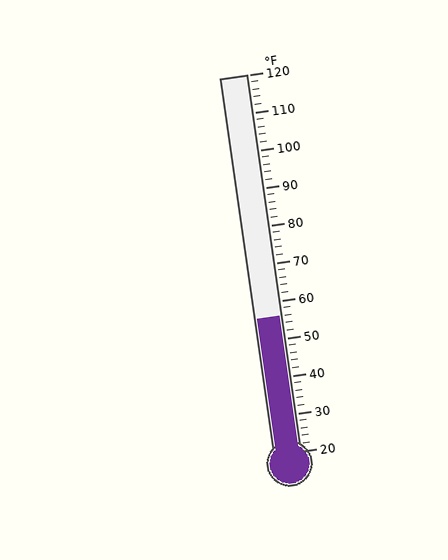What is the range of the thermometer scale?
The thermometer scale ranges from 20°F to 120°F.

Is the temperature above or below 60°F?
The temperature is below 60°F.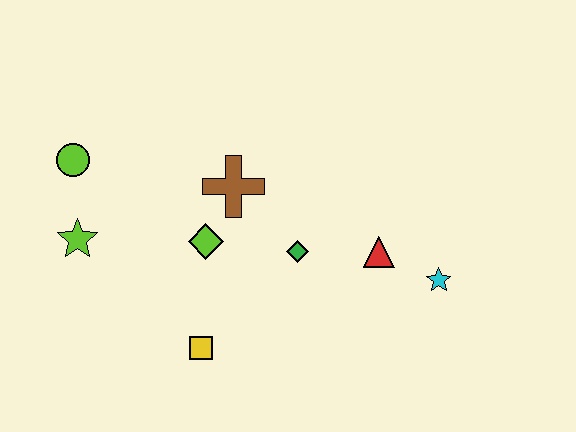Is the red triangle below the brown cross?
Yes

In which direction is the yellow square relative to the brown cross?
The yellow square is below the brown cross.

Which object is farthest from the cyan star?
The lime circle is farthest from the cyan star.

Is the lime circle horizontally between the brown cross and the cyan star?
No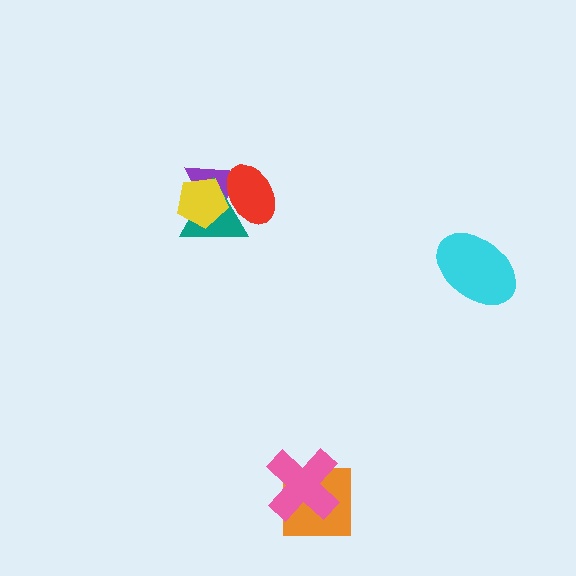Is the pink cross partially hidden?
No, no other shape covers it.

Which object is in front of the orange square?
The pink cross is in front of the orange square.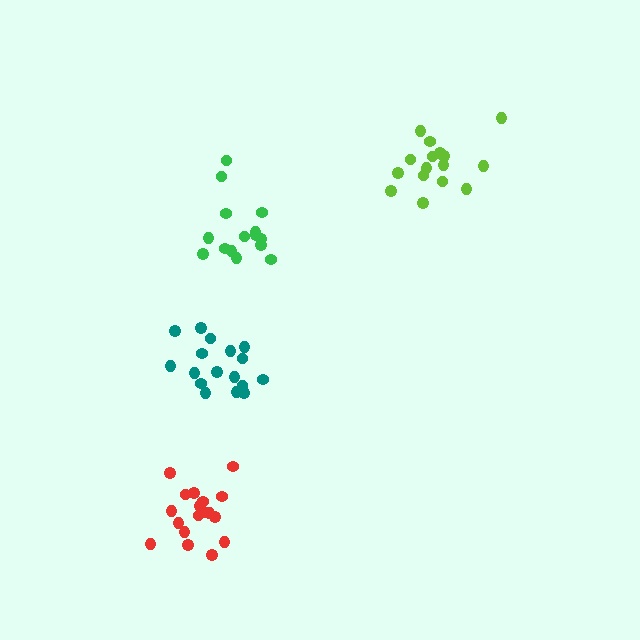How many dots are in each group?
Group 1: 16 dots, Group 2: 17 dots, Group 3: 18 dots, Group 4: 15 dots (66 total).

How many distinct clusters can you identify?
There are 4 distinct clusters.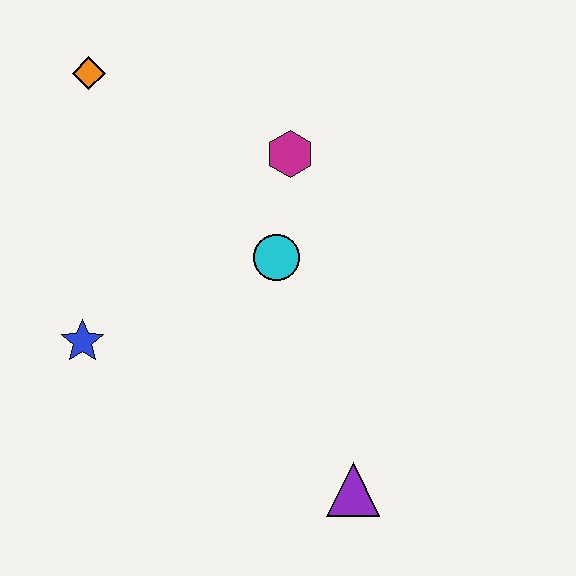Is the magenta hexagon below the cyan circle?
No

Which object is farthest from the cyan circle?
The orange diamond is farthest from the cyan circle.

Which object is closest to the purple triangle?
The cyan circle is closest to the purple triangle.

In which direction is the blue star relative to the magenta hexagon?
The blue star is to the left of the magenta hexagon.